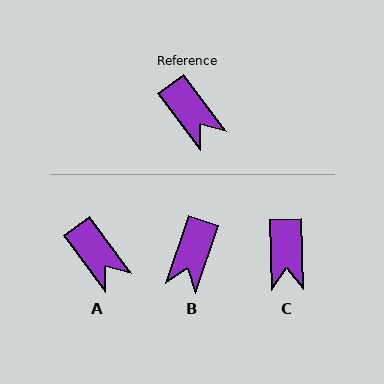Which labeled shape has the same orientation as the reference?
A.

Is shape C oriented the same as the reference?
No, it is off by about 35 degrees.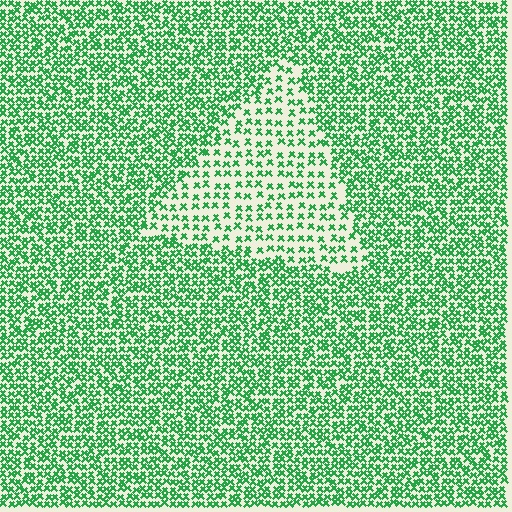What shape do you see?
I see a triangle.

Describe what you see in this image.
The image contains small green elements arranged at two different densities. A triangle-shaped region is visible where the elements are less densely packed than the surrounding area.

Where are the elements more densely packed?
The elements are more densely packed outside the triangle boundary.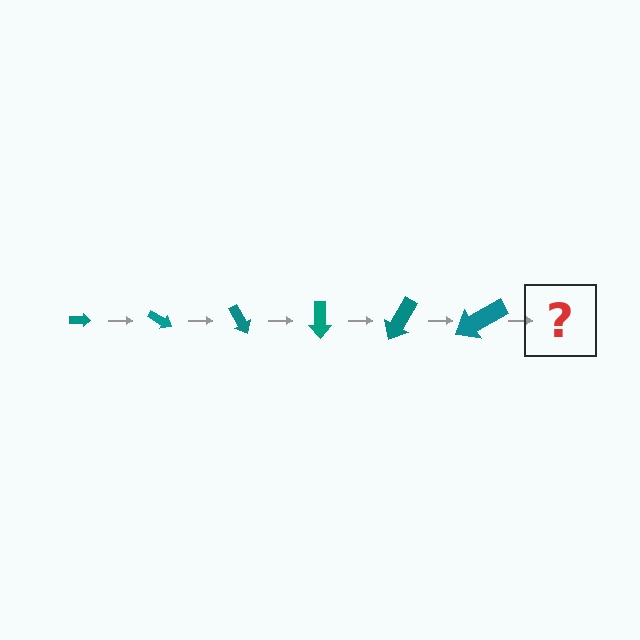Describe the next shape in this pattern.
It should be an arrow, larger than the previous one and rotated 180 degrees from the start.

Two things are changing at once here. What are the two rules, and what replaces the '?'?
The two rules are that the arrow grows larger each step and it rotates 30 degrees each step. The '?' should be an arrow, larger than the previous one and rotated 180 degrees from the start.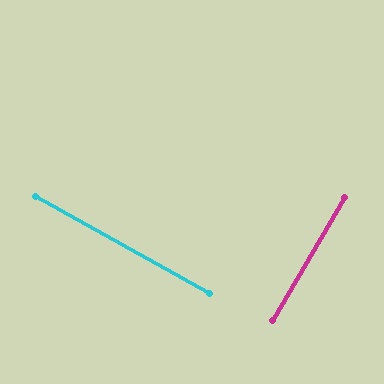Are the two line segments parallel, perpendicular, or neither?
Perpendicular — they meet at approximately 89°.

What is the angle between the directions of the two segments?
Approximately 89 degrees.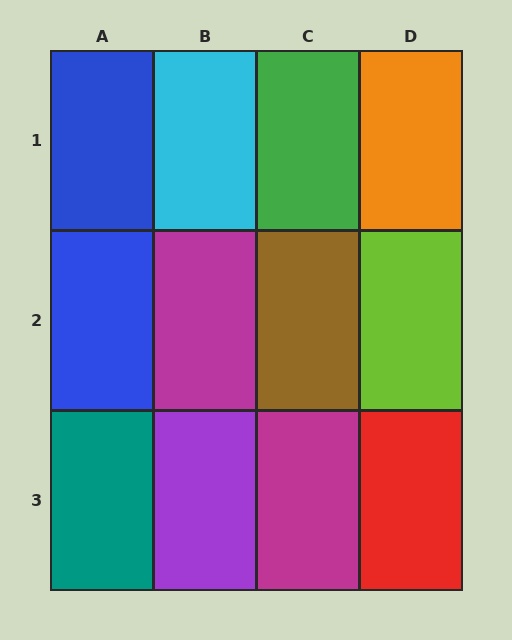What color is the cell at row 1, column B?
Cyan.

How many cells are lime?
1 cell is lime.